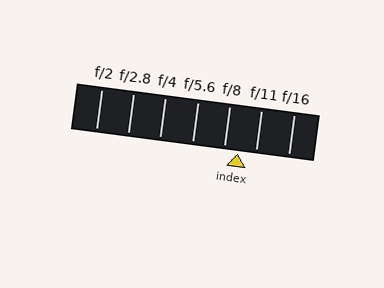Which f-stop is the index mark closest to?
The index mark is closest to f/8.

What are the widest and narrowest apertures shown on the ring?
The widest aperture shown is f/2 and the narrowest is f/16.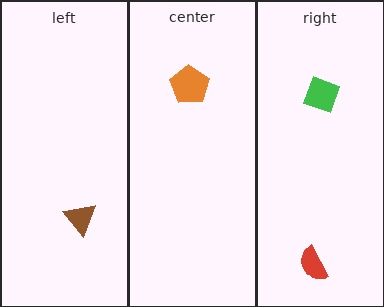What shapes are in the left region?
The brown triangle.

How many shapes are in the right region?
2.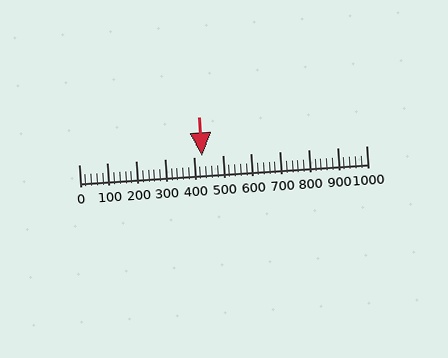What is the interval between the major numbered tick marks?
The major tick marks are spaced 100 units apart.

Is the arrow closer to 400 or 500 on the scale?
The arrow is closer to 400.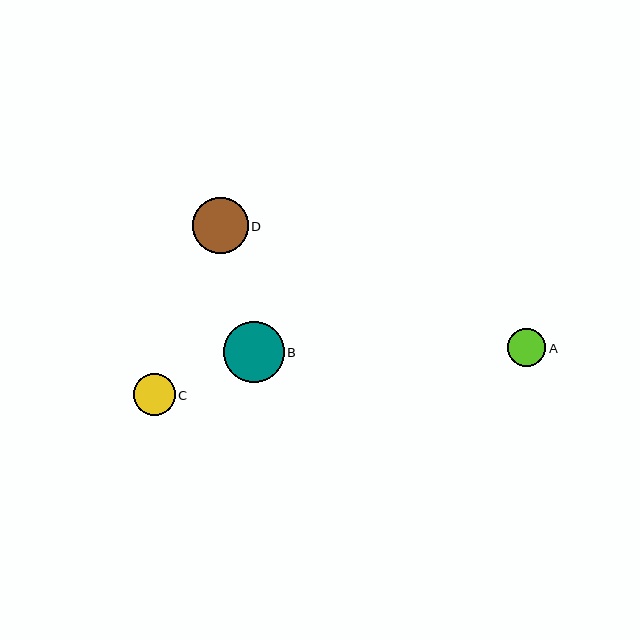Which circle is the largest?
Circle B is the largest with a size of approximately 61 pixels.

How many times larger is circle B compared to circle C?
Circle B is approximately 1.5 times the size of circle C.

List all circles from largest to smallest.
From largest to smallest: B, D, C, A.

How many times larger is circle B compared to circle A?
Circle B is approximately 1.6 times the size of circle A.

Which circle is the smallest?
Circle A is the smallest with a size of approximately 38 pixels.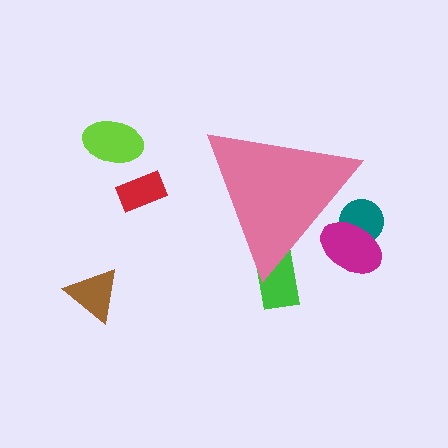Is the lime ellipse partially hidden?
No, the lime ellipse is fully visible.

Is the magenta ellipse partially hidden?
Yes, the magenta ellipse is partially hidden behind the pink triangle.